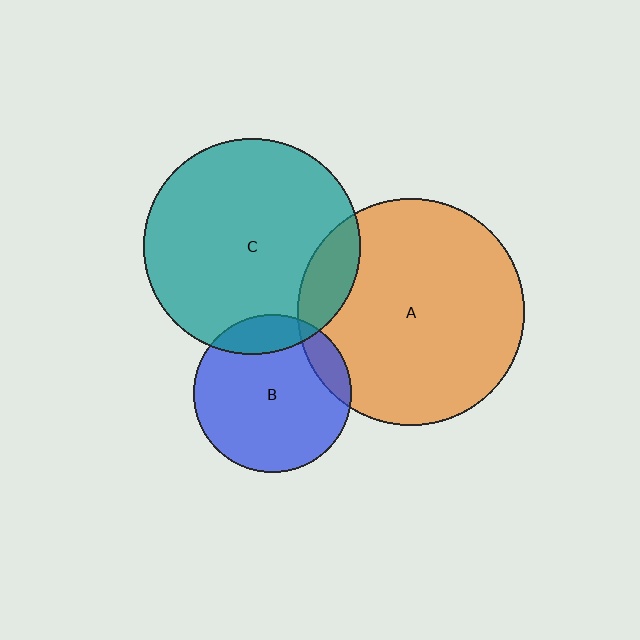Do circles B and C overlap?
Yes.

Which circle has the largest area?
Circle A (orange).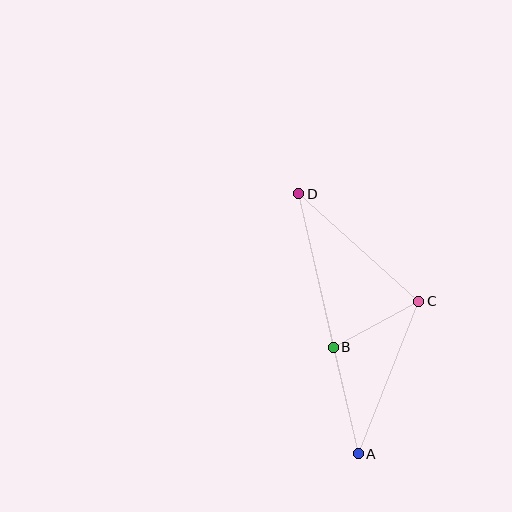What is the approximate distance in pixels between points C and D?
The distance between C and D is approximately 161 pixels.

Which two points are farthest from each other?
Points A and D are farthest from each other.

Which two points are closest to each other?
Points B and C are closest to each other.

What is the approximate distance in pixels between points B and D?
The distance between B and D is approximately 157 pixels.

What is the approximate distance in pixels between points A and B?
The distance between A and B is approximately 109 pixels.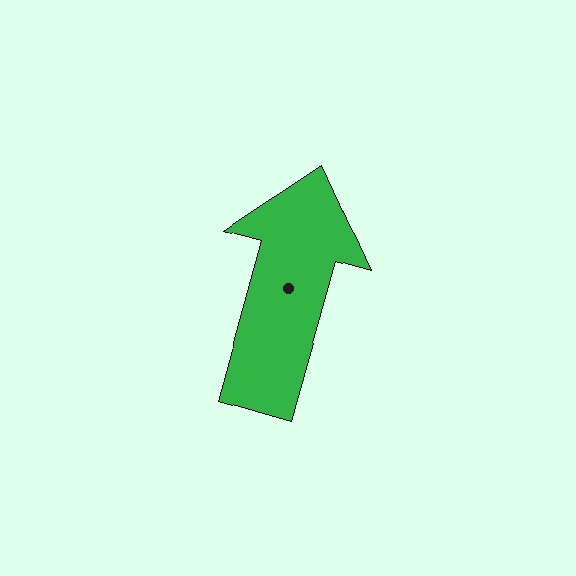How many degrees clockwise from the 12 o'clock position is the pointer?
Approximately 15 degrees.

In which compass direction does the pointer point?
North.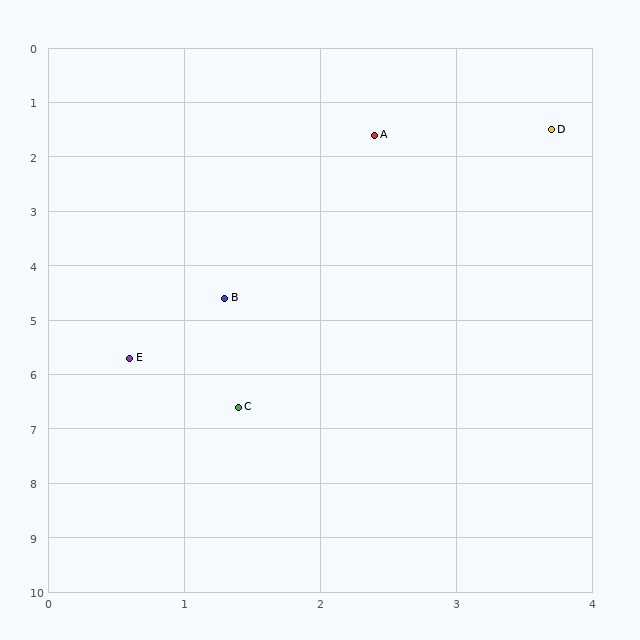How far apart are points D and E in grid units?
Points D and E are about 5.2 grid units apart.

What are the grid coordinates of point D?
Point D is at approximately (3.7, 1.5).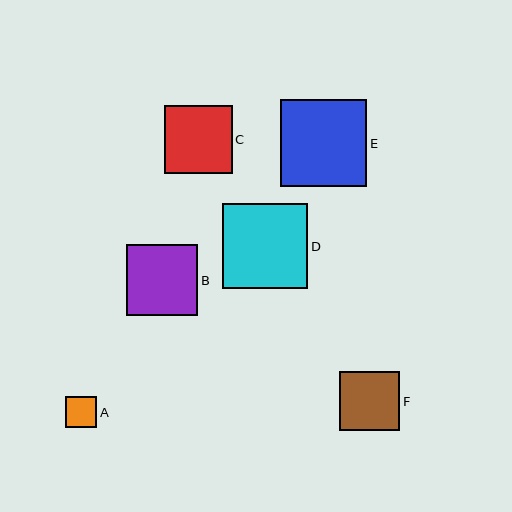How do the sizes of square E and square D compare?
Square E and square D are approximately the same size.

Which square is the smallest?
Square A is the smallest with a size of approximately 31 pixels.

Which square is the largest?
Square E is the largest with a size of approximately 87 pixels.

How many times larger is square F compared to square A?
Square F is approximately 1.9 times the size of square A.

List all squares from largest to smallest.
From largest to smallest: E, D, B, C, F, A.